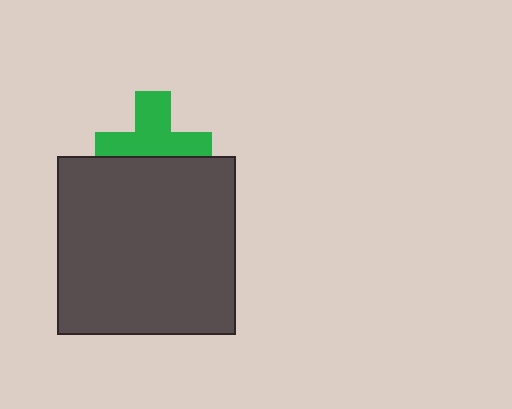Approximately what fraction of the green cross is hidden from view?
Roughly 40% of the green cross is hidden behind the dark gray square.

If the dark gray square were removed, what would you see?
You would see the complete green cross.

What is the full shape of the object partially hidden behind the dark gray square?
The partially hidden object is a green cross.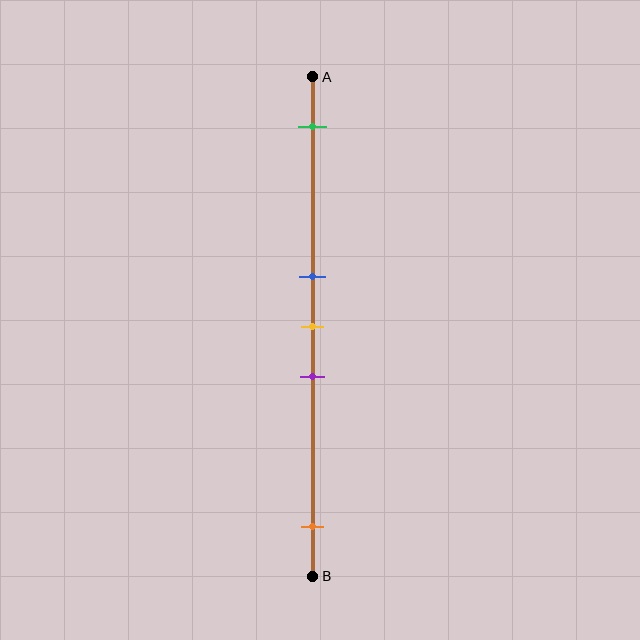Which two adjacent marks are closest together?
The blue and yellow marks are the closest adjacent pair.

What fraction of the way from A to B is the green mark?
The green mark is approximately 10% (0.1) of the way from A to B.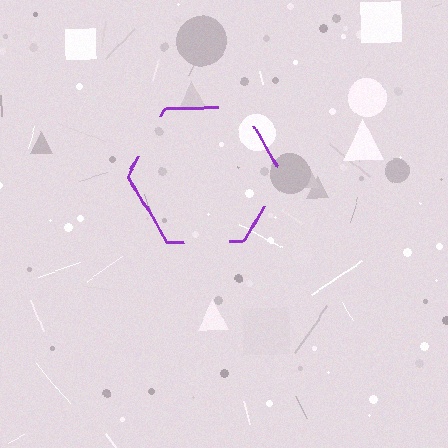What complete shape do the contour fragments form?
The contour fragments form a hexagon.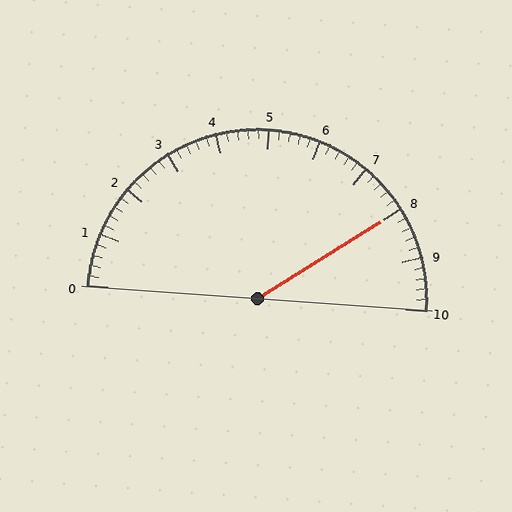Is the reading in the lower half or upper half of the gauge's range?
The reading is in the upper half of the range (0 to 10).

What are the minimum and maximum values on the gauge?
The gauge ranges from 0 to 10.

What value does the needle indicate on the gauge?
The needle indicates approximately 8.0.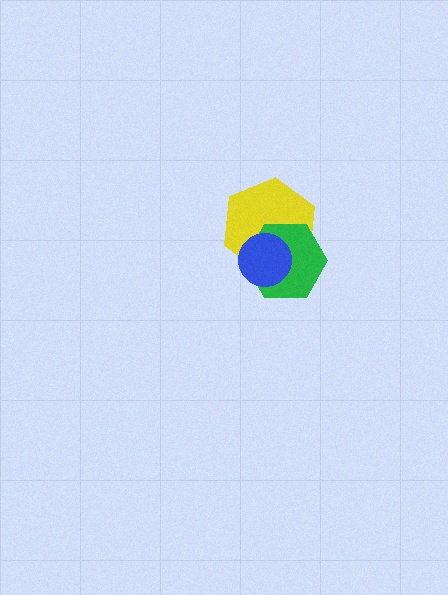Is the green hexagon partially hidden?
Yes, it is partially covered by another shape.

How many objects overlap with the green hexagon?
2 objects overlap with the green hexagon.